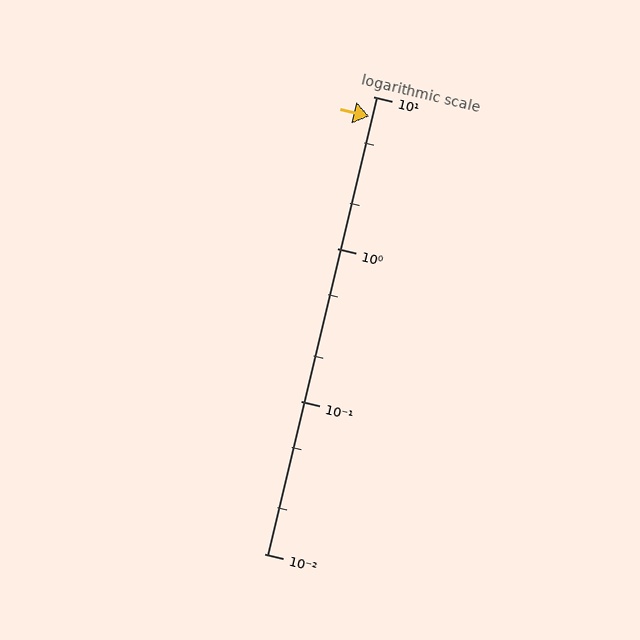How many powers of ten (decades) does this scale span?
The scale spans 3 decades, from 0.01 to 10.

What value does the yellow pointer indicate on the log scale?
The pointer indicates approximately 7.4.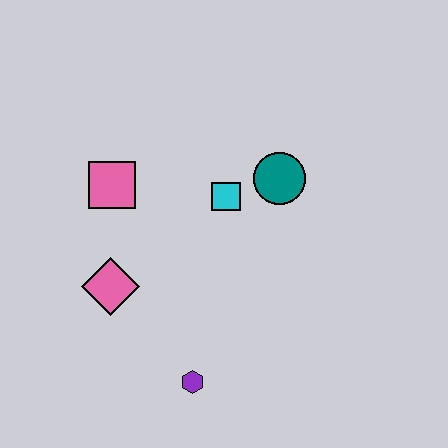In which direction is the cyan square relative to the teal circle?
The cyan square is to the left of the teal circle.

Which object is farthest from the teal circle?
The purple hexagon is farthest from the teal circle.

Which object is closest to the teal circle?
The cyan square is closest to the teal circle.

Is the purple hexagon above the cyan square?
No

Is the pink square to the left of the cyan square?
Yes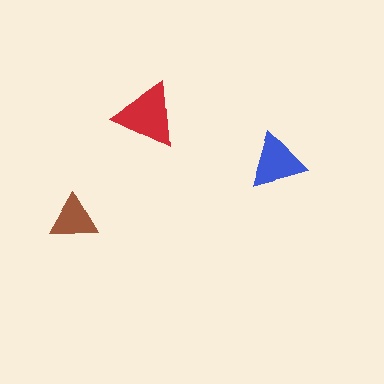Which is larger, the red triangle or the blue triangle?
The red one.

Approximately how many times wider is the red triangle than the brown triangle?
About 1.5 times wider.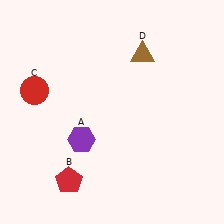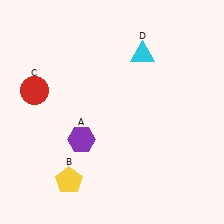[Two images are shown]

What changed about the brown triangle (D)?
In Image 1, D is brown. In Image 2, it changed to cyan.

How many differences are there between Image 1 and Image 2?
There are 2 differences between the two images.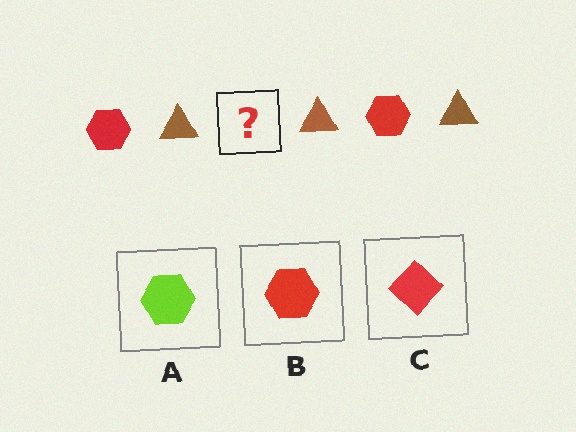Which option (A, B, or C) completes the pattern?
B.